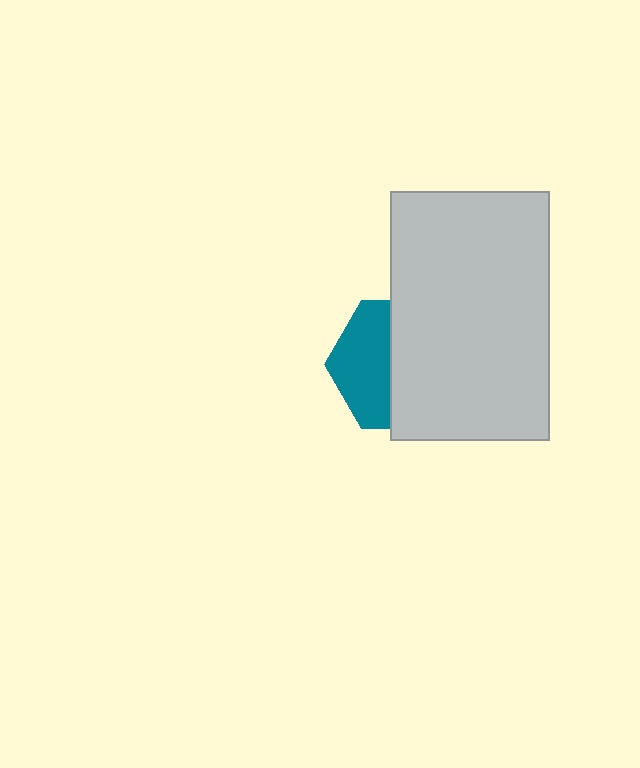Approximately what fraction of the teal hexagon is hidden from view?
Roughly 58% of the teal hexagon is hidden behind the light gray rectangle.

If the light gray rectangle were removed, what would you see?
You would see the complete teal hexagon.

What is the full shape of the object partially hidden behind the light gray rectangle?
The partially hidden object is a teal hexagon.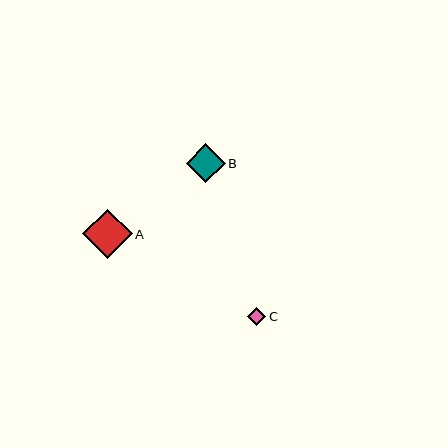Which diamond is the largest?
Diamond A is the largest with a size of approximately 49 pixels.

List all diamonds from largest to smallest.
From largest to smallest: A, B, C.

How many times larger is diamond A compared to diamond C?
Diamond A is approximately 2.7 times the size of diamond C.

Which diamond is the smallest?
Diamond C is the smallest with a size of approximately 18 pixels.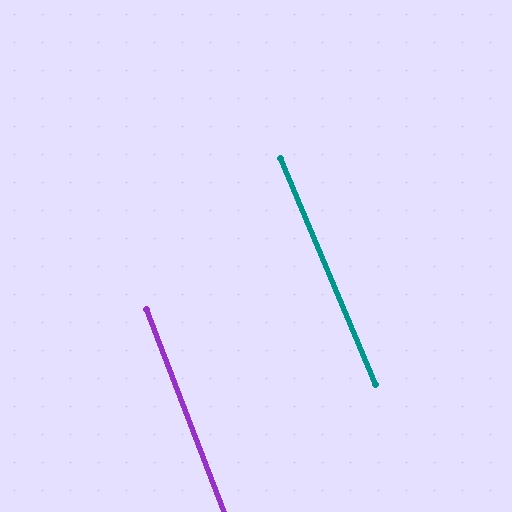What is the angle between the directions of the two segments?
Approximately 2 degrees.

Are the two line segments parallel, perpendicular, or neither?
Parallel — their directions differ by only 1.8°.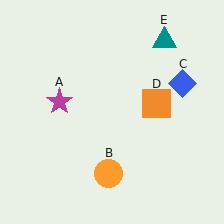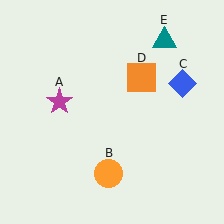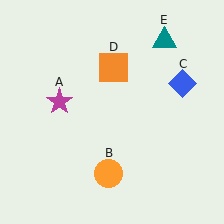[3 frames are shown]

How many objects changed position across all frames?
1 object changed position: orange square (object D).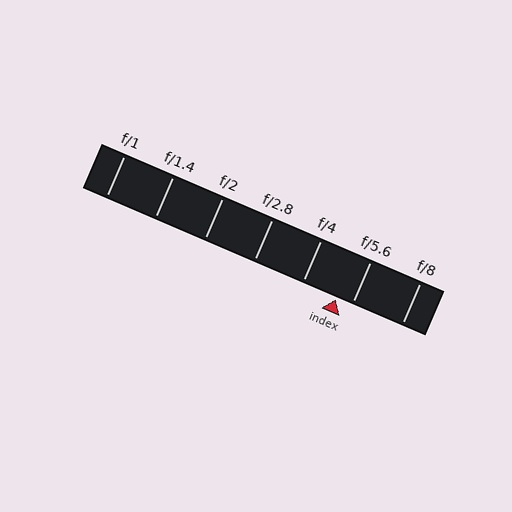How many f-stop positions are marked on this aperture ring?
There are 7 f-stop positions marked.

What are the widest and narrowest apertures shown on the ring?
The widest aperture shown is f/1 and the narrowest is f/8.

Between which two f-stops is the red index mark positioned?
The index mark is between f/4 and f/5.6.